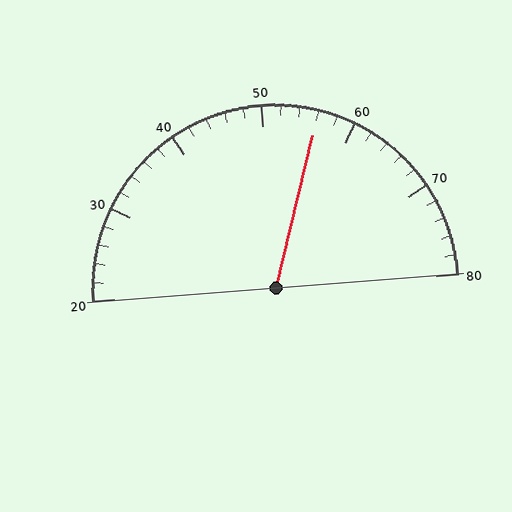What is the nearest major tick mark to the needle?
The nearest major tick mark is 60.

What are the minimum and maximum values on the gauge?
The gauge ranges from 20 to 80.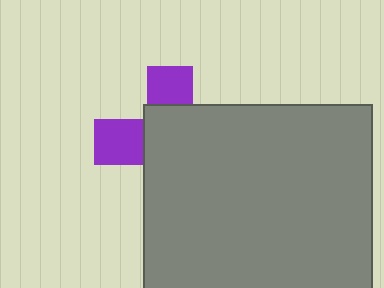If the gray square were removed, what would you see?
You would see the complete purple cross.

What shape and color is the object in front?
The object in front is a gray square.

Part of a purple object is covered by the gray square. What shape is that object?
It is a cross.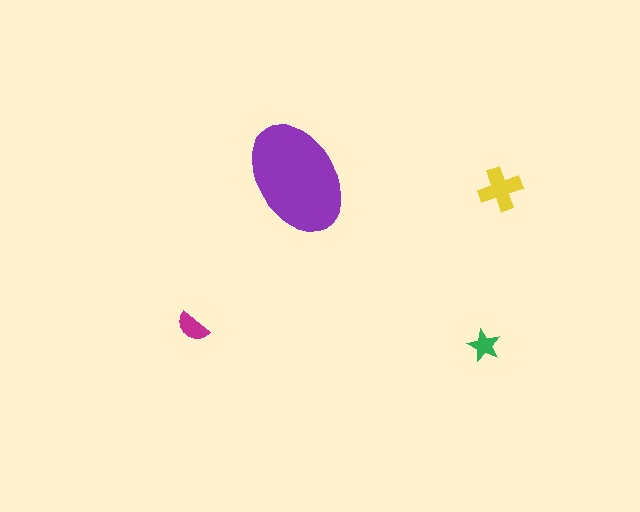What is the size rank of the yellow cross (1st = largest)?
2nd.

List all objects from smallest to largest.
The green star, the magenta semicircle, the yellow cross, the purple ellipse.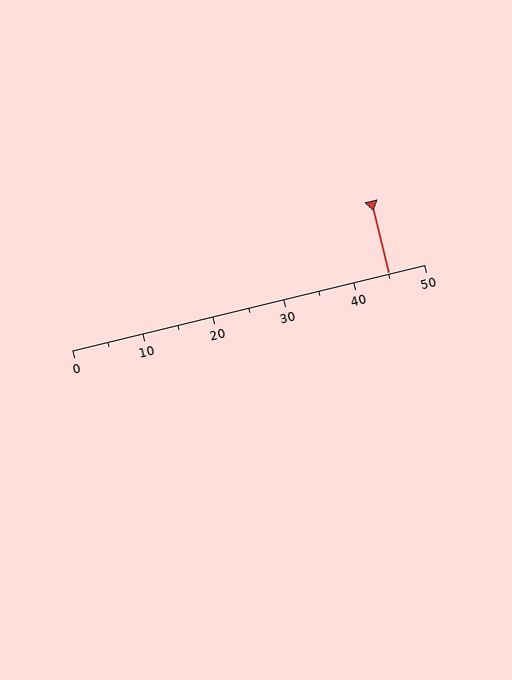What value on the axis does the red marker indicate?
The marker indicates approximately 45.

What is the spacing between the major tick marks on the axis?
The major ticks are spaced 10 apart.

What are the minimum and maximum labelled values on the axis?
The axis runs from 0 to 50.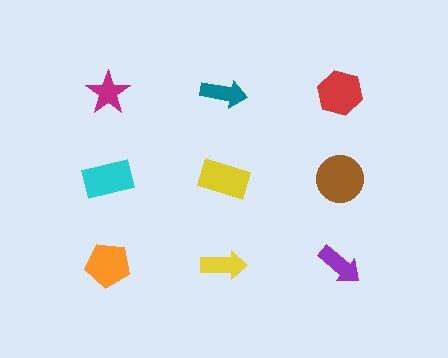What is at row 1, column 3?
A red hexagon.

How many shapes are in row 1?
3 shapes.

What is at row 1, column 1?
A magenta star.